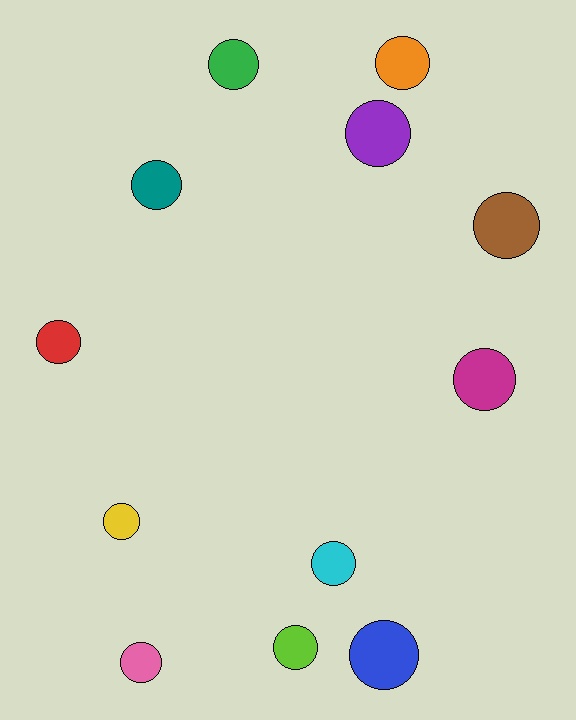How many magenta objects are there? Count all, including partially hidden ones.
There is 1 magenta object.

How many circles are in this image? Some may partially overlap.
There are 12 circles.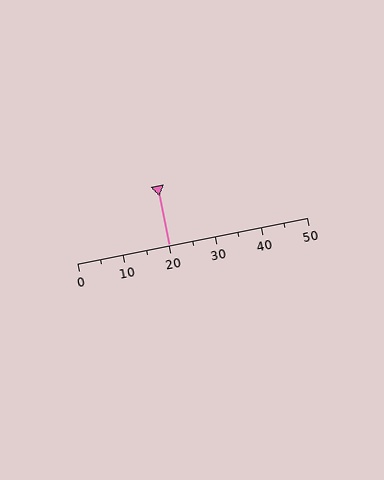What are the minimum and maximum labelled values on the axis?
The axis runs from 0 to 50.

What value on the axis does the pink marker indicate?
The marker indicates approximately 20.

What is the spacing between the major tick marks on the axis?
The major ticks are spaced 10 apart.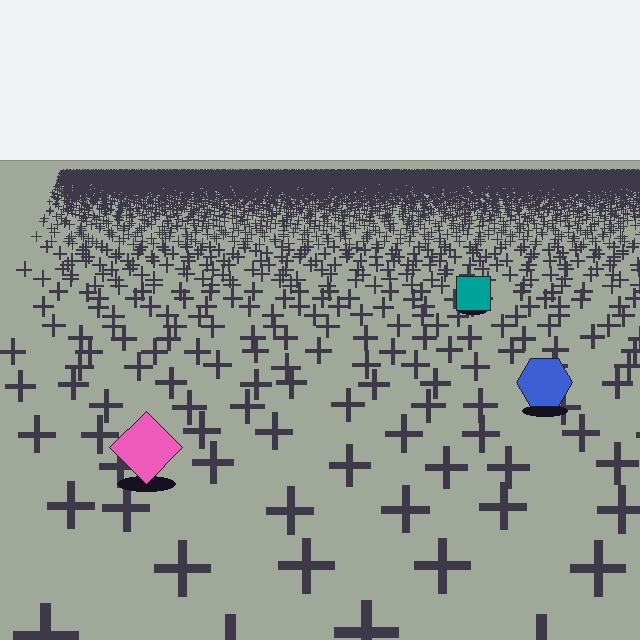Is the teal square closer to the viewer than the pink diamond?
No. The pink diamond is closer — you can tell from the texture gradient: the ground texture is coarser near it.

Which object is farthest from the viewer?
The teal square is farthest from the viewer. It appears smaller and the ground texture around it is denser.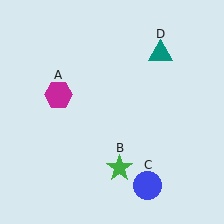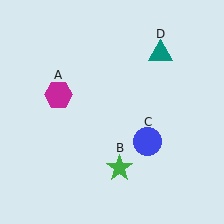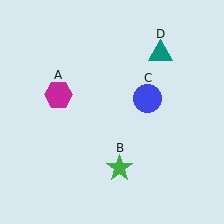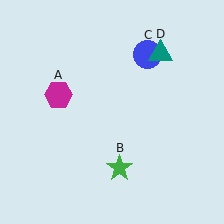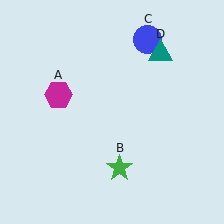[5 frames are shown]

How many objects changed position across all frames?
1 object changed position: blue circle (object C).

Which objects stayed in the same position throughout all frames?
Magenta hexagon (object A) and green star (object B) and teal triangle (object D) remained stationary.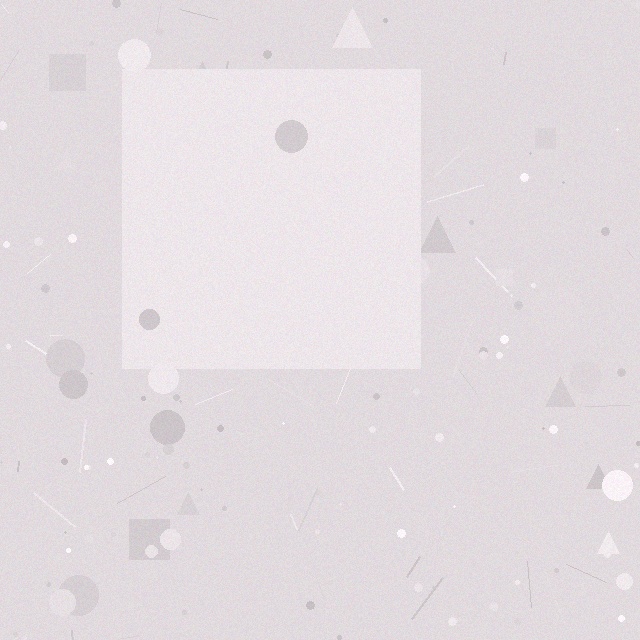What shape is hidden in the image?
A square is hidden in the image.